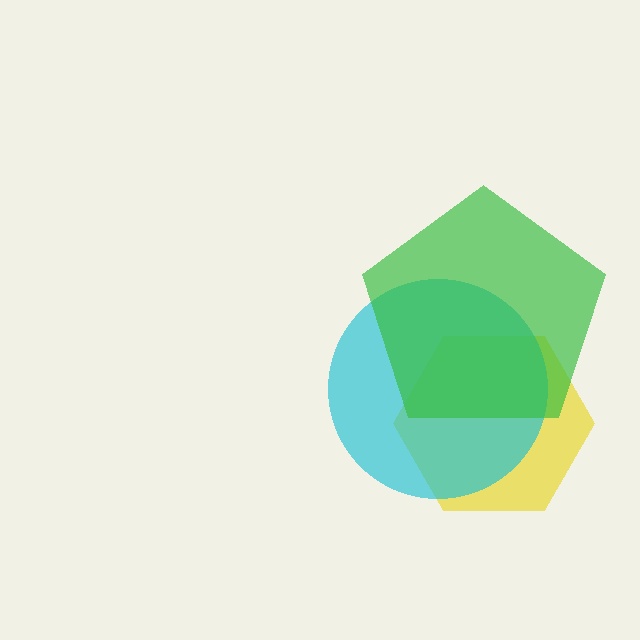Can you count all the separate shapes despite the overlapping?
Yes, there are 3 separate shapes.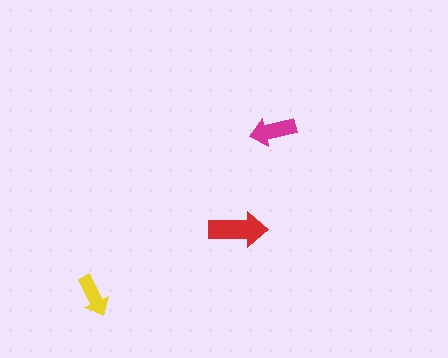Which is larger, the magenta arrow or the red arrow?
The red one.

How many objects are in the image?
There are 3 objects in the image.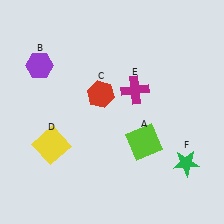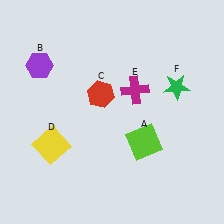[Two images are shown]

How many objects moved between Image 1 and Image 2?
1 object moved between the two images.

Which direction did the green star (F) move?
The green star (F) moved up.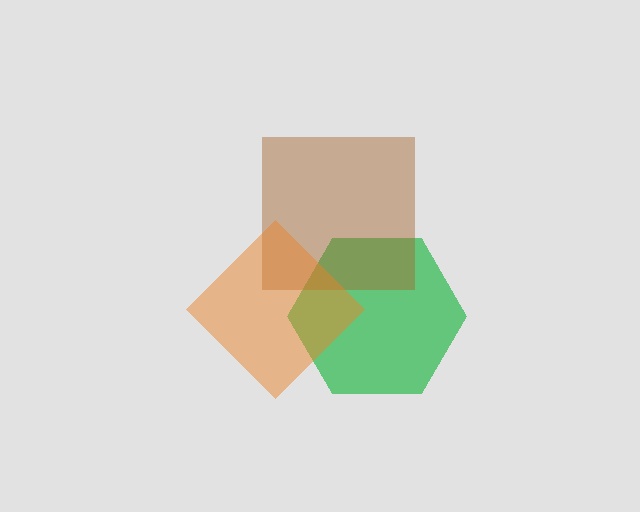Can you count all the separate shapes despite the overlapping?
Yes, there are 3 separate shapes.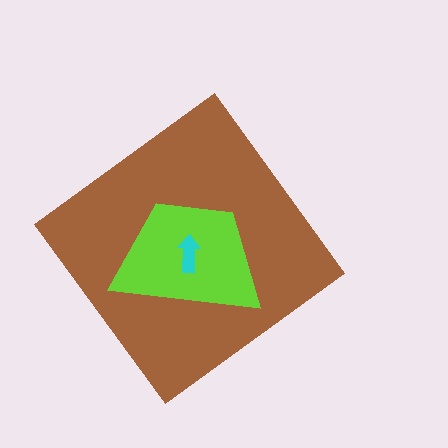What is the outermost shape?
The brown diamond.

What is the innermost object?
The cyan arrow.